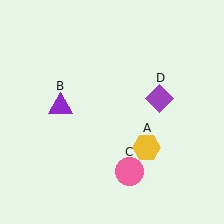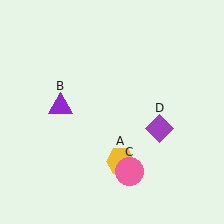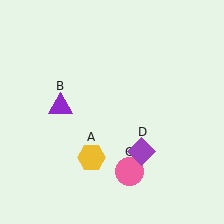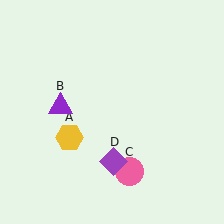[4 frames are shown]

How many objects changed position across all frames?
2 objects changed position: yellow hexagon (object A), purple diamond (object D).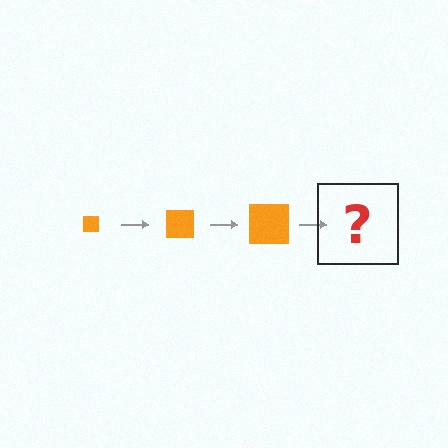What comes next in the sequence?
The next element should be an orange square, larger than the previous one.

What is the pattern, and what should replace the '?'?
The pattern is that the square gets progressively larger each step. The '?' should be an orange square, larger than the previous one.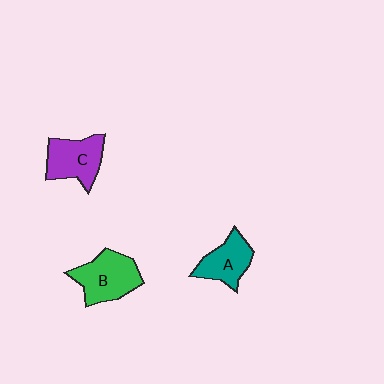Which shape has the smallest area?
Shape A (teal).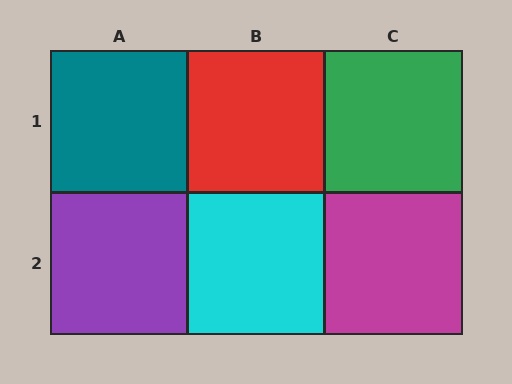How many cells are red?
1 cell is red.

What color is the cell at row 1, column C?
Green.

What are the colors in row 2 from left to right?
Purple, cyan, magenta.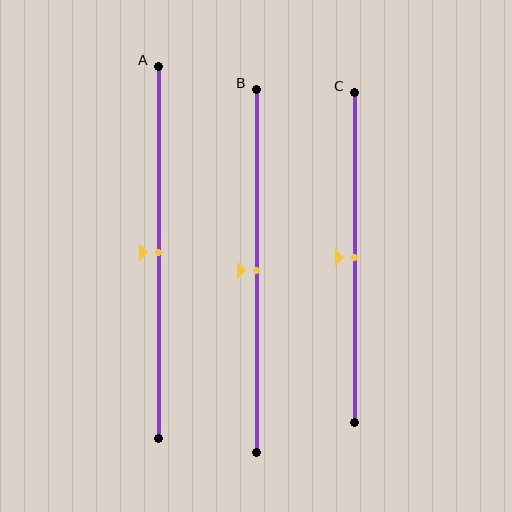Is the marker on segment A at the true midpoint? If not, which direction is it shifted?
Yes, the marker on segment A is at the true midpoint.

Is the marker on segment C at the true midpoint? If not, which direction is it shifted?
Yes, the marker on segment C is at the true midpoint.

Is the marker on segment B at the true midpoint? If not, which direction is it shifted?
Yes, the marker on segment B is at the true midpoint.